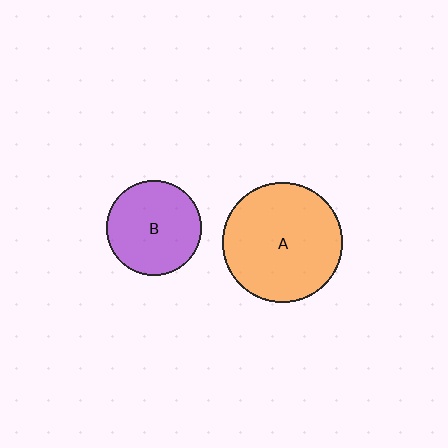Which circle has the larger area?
Circle A (orange).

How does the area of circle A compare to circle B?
Approximately 1.6 times.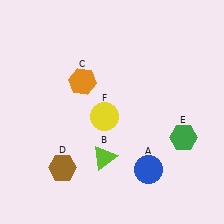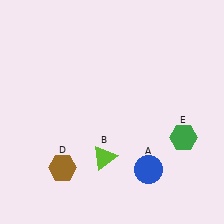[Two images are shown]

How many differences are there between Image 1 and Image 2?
There are 2 differences between the two images.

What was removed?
The yellow circle (F), the orange hexagon (C) were removed in Image 2.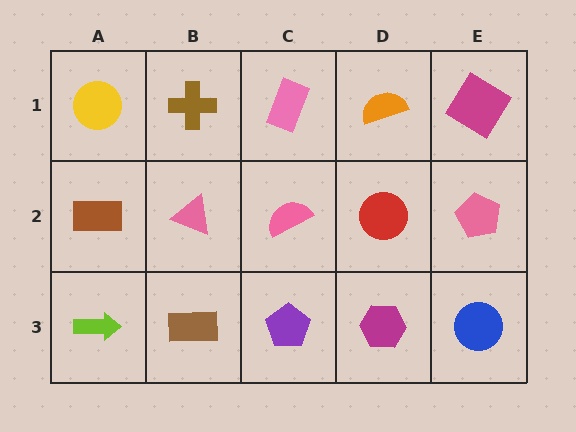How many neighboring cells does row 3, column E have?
2.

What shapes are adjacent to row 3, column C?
A pink semicircle (row 2, column C), a brown rectangle (row 3, column B), a magenta hexagon (row 3, column D).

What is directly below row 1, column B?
A pink triangle.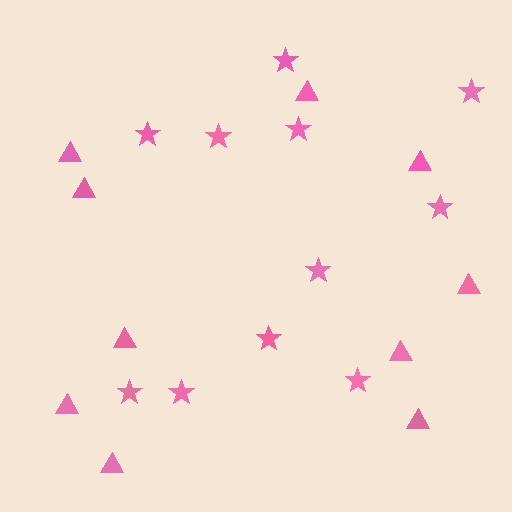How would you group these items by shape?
There are 2 groups: one group of triangles (10) and one group of stars (11).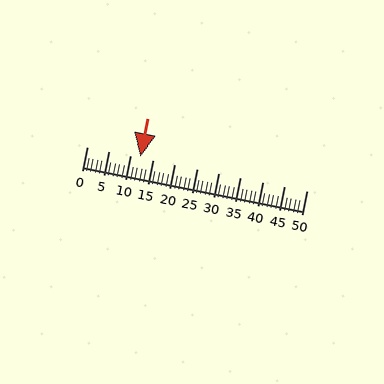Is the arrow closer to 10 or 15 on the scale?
The arrow is closer to 10.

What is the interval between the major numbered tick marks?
The major tick marks are spaced 5 units apart.